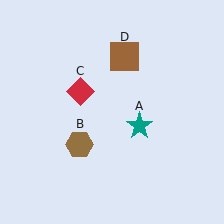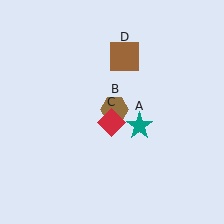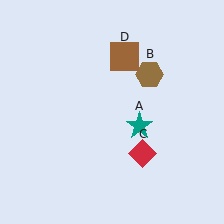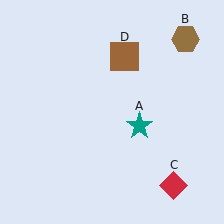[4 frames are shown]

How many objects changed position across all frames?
2 objects changed position: brown hexagon (object B), red diamond (object C).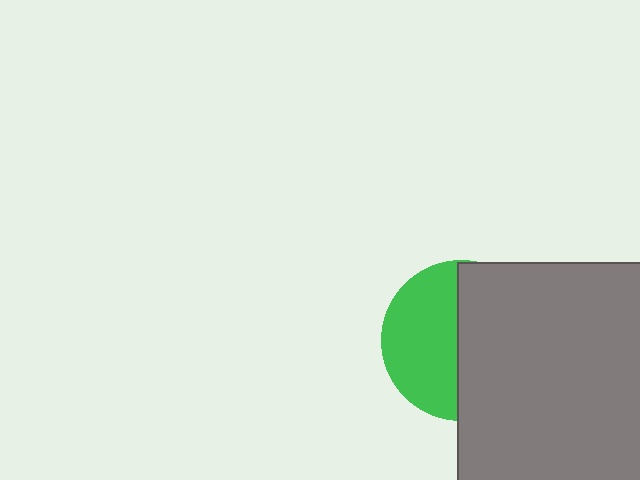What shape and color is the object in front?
The object in front is a gray rectangle.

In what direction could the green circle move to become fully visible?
The green circle could move left. That would shift it out from behind the gray rectangle entirely.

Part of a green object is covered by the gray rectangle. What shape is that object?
It is a circle.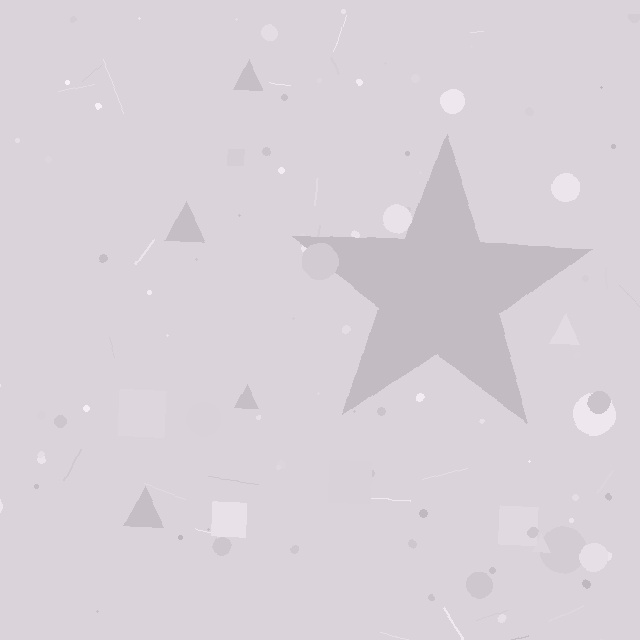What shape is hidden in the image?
A star is hidden in the image.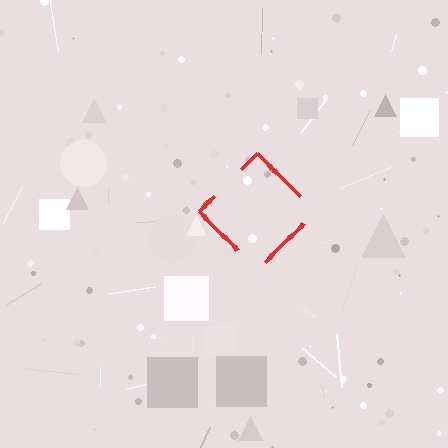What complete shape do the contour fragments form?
The contour fragments form a diamond.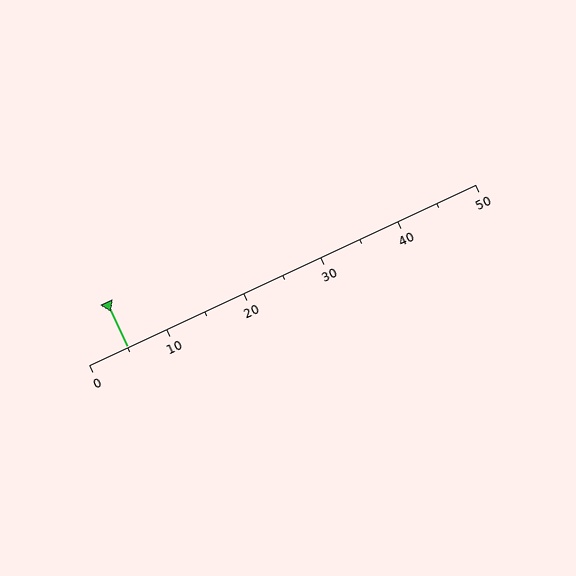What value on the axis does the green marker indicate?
The marker indicates approximately 5.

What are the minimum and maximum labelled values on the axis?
The axis runs from 0 to 50.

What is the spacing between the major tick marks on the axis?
The major ticks are spaced 10 apart.